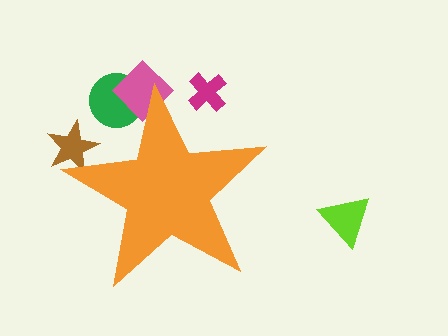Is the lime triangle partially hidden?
No, the lime triangle is fully visible.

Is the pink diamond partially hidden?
Yes, the pink diamond is partially hidden behind the orange star.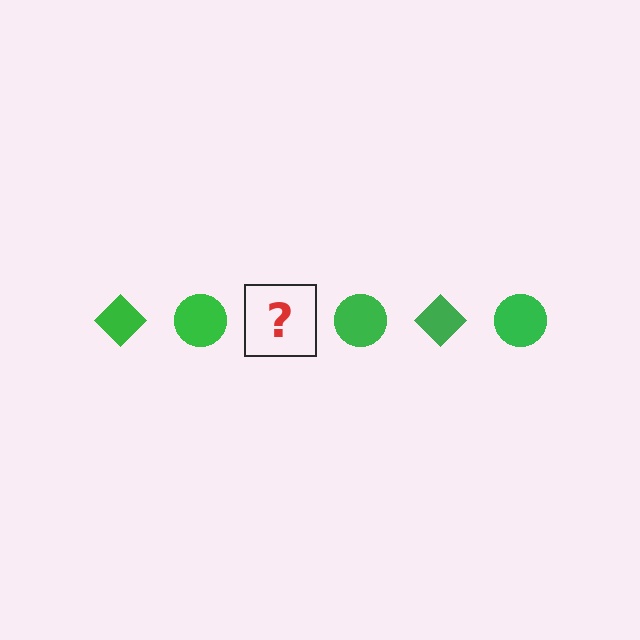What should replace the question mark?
The question mark should be replaced with a green diamond.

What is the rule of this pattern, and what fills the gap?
The rule is that the pattern cycles through diamond, circle shapes in green. The gap should be filled with a green diamond.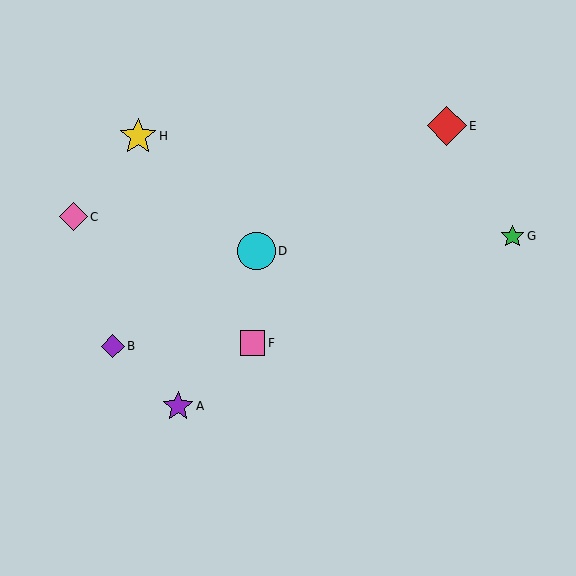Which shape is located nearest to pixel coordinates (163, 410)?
The purple star (labeled A) at (178, 406) is nearest to that location.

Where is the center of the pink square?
The center of the pink square is at (253, 343).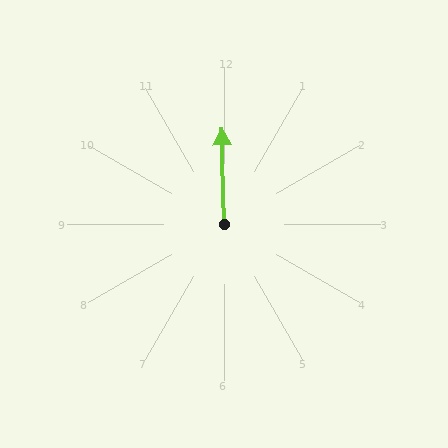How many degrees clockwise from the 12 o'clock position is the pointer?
Approximately 359 degrees.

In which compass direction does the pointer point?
North.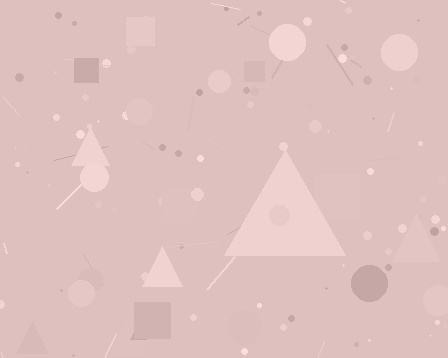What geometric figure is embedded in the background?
A triangle is embedded in the background.